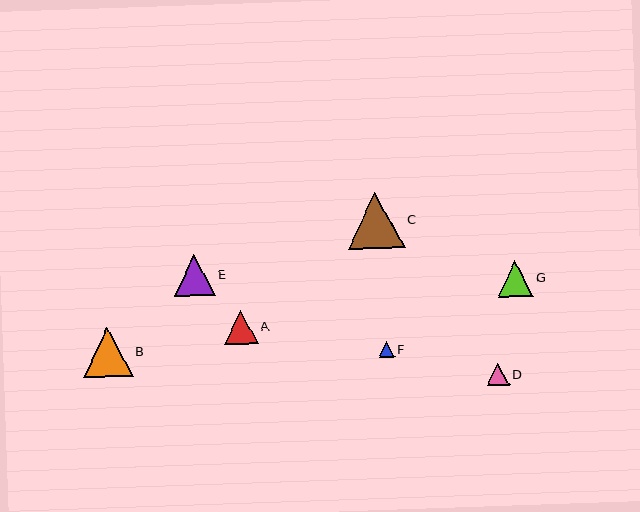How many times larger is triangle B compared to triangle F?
Triangle B is approximately 3.2 times the size of triangle F.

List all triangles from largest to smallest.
From largest to smallest: C, B, E, G, A, D, F.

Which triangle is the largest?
Triangle C is the largest with a size of approximately 56 pixels.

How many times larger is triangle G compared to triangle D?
Triangle G is approximately 1.6 times the size of triangle D.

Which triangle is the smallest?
Triangle F is the smallest with a size of approximately 15 pixels.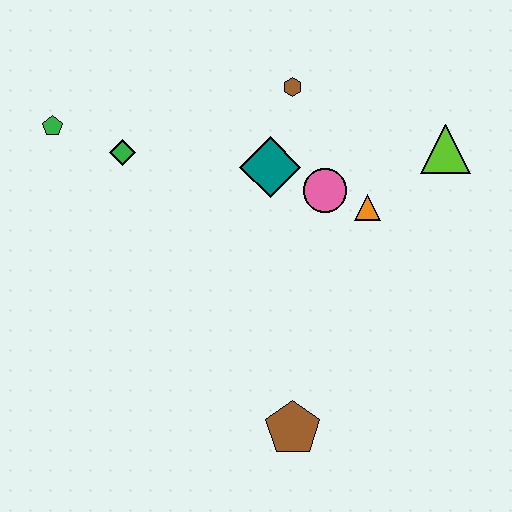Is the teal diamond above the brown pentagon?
Yes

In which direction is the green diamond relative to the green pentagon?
The green diamond is to the right of the green pentagon.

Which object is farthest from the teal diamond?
The brown pentagon is farthest from the teal diamond.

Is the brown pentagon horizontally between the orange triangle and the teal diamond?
Yes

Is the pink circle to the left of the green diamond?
No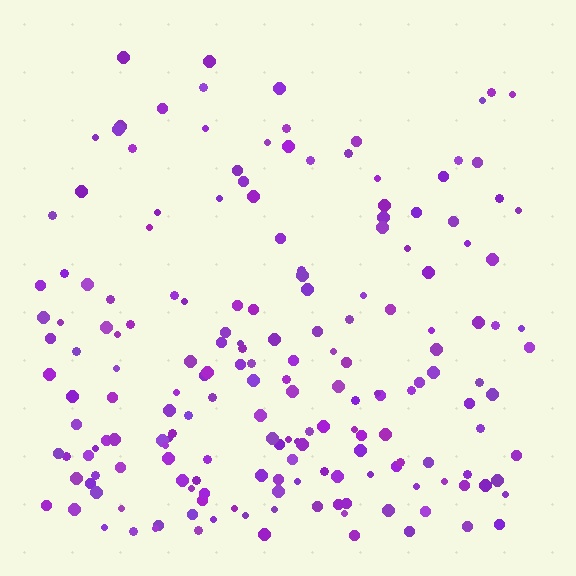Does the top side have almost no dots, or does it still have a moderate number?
Still a moderate number, just noticeably fewer than the bottom.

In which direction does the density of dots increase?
From top to bottom, with the bottom side densest.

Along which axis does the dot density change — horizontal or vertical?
Vertical.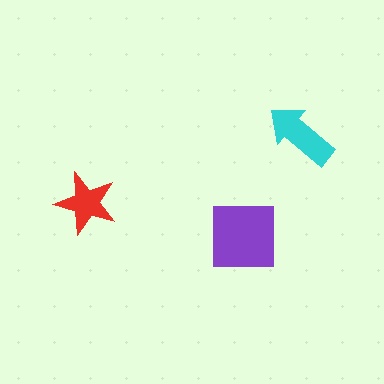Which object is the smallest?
The red star.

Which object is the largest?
The purple square.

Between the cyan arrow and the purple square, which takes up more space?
The purple square.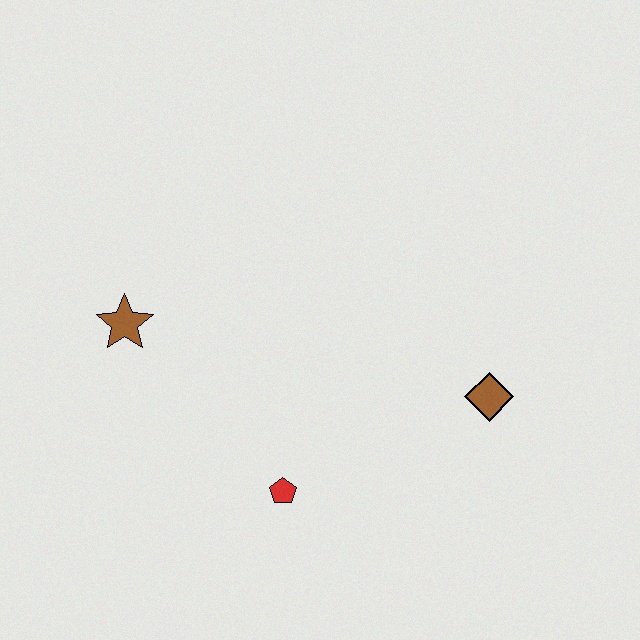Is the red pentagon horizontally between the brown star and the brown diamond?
Yes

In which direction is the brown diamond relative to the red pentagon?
The brown diamond is to the right of the red pentagon.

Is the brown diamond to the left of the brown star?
No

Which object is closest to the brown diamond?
The red pentagon is closest to the brown diamond.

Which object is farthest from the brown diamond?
The brown star is farthest from the brown diamond.